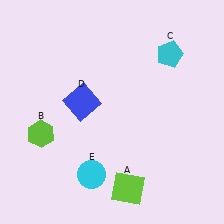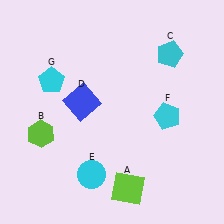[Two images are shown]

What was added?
A cyan pentagon (F), a cyan pentagon (G) were added in Image 2.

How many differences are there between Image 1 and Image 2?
There are 2 differences between the two images.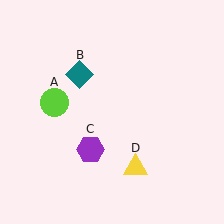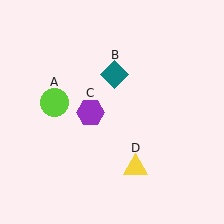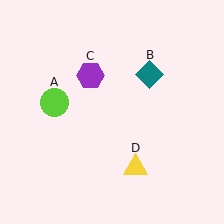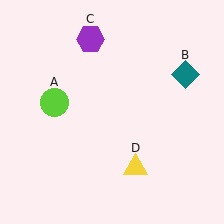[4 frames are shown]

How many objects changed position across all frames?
2 objects changed position: teal diamond (object B), purple hexagon (object C).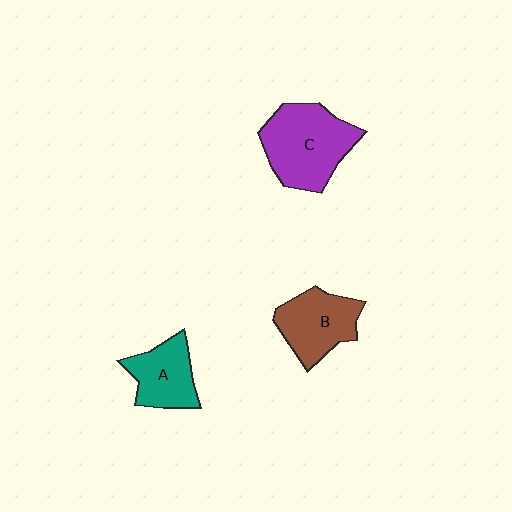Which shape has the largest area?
Shape C (purple).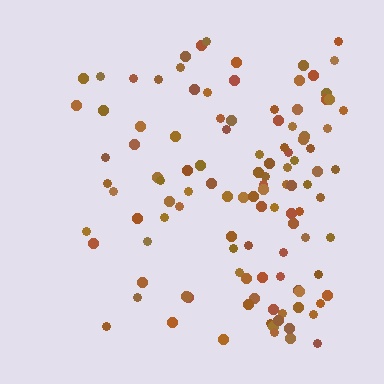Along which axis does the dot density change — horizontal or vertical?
Horizontal.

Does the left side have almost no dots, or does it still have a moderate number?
Still a moderate number, just noticeably fewer than the right.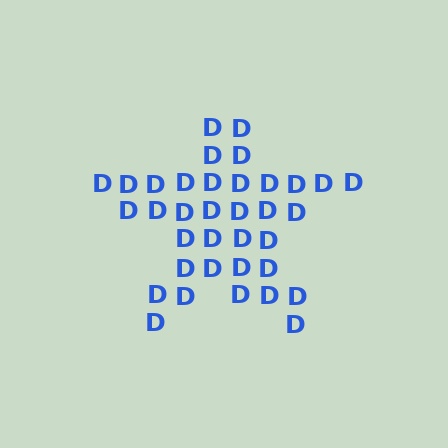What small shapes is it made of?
It is made of small letter D's.